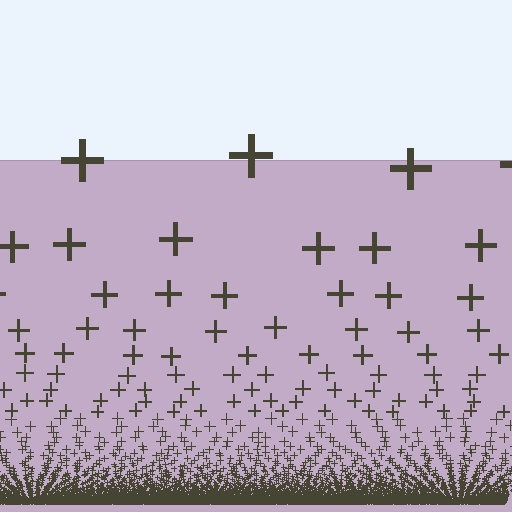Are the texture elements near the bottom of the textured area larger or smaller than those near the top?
Smaller. The gradient is inverted — elements near the bottom are smaller and denser.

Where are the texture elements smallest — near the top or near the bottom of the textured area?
Near the bottom.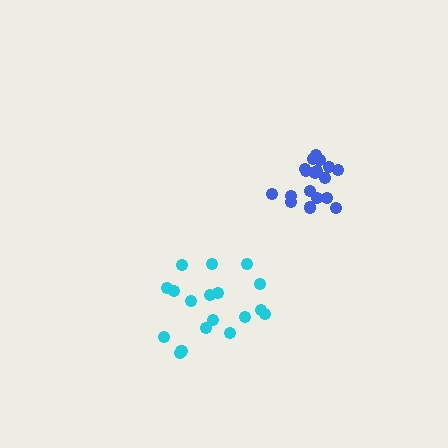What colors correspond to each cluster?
The clusters are colored: cyan, blue.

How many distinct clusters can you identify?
There are 2 distinct clusters.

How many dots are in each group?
Group 1: 18 dots, Group 2: 18 dots (36 total).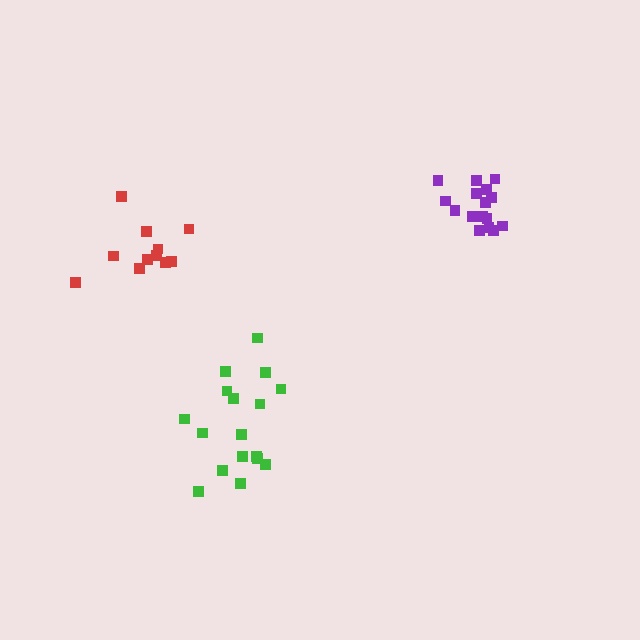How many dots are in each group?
Group 1: 17 dots, Group 2: 16 dots, Group 3: 11 dots (44 total).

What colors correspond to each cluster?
The clusters are colored: green, purple, red.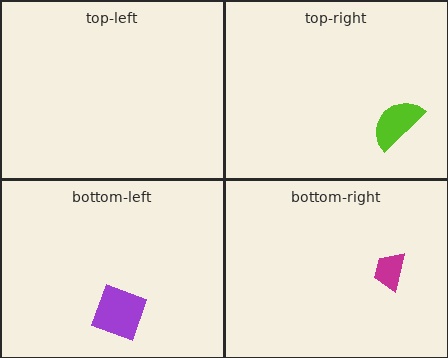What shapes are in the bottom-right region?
The magenta trapezoid.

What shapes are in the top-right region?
The lime semicircle.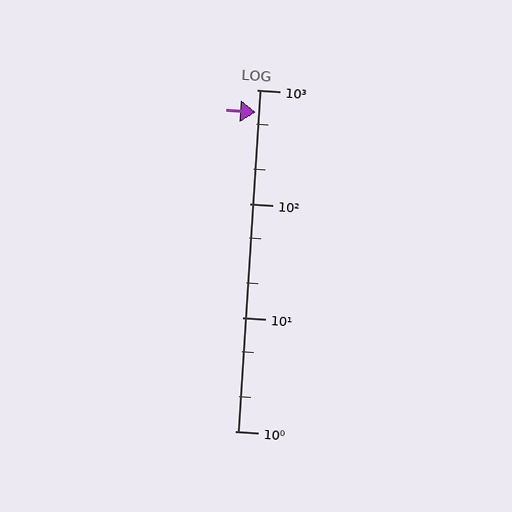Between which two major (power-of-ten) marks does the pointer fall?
The pointer is between 100 and 1000.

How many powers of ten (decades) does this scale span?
The scale spans 3 decades, from 1 to 1000.